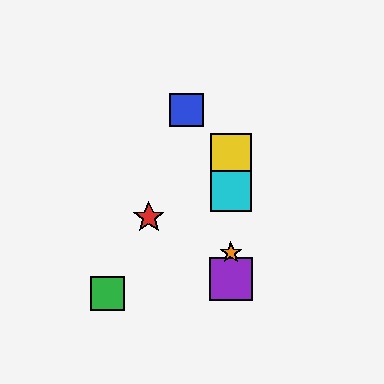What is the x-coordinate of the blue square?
The blue square is at x≈186.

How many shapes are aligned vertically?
4 shapes (the yellow square, the purple square, the orange star, the cyan square) are aligned vertically.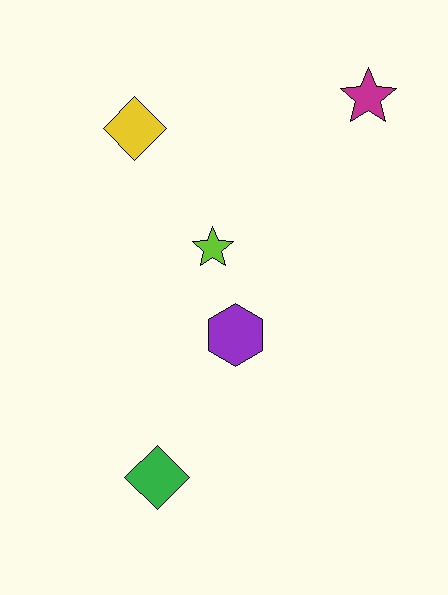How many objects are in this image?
There are 5 objects.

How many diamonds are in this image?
There are 2 diamonds.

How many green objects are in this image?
There is 1 green object.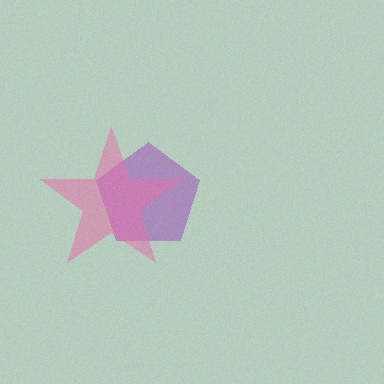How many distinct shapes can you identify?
There are 2 distinct shapes: a purple pentagon, a pink star.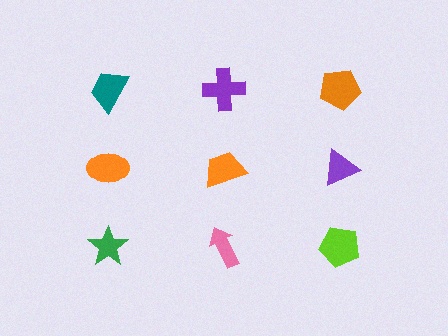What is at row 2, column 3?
A purple triangle.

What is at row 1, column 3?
An orange pentagon.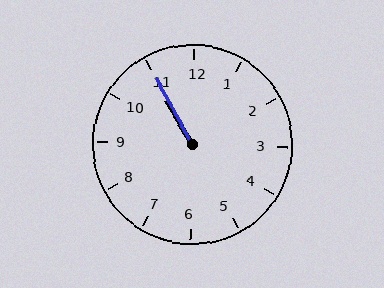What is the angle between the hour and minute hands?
Approximately 2 degrees.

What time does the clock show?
10:55.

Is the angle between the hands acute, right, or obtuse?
It is acute.